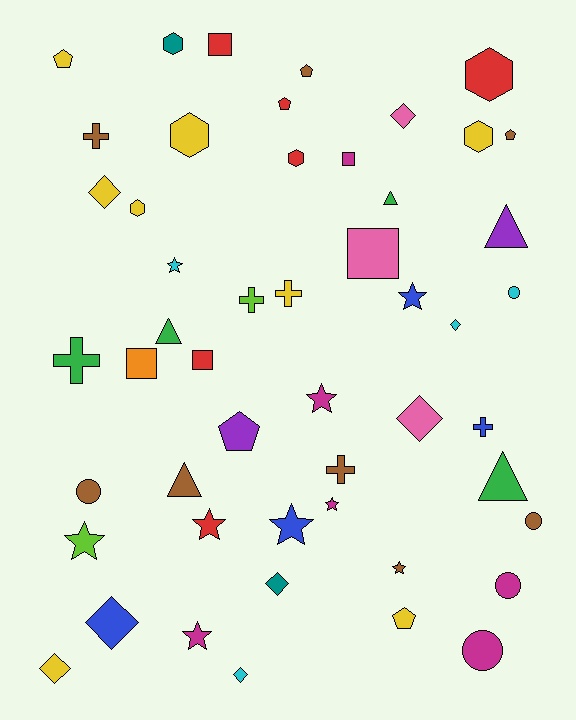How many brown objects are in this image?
There are 8 brown objects.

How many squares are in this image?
There are 5 squares.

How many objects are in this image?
There are 50 objects.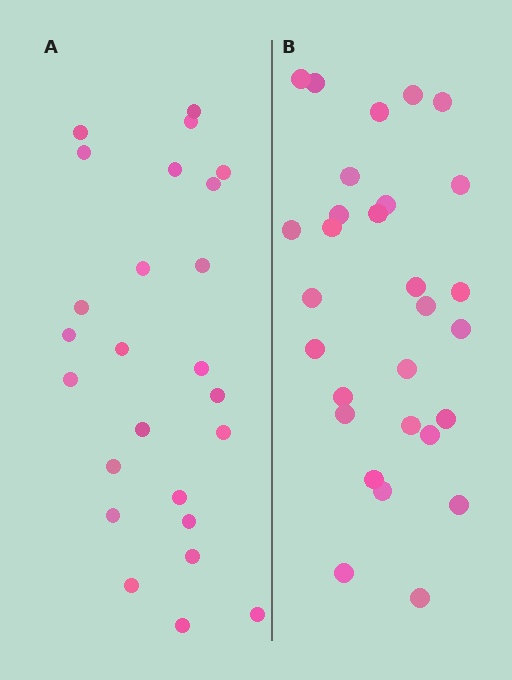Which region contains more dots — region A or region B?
Region B (the right region) has more dots.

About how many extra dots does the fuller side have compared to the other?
Region B has about 4 more dots than region A.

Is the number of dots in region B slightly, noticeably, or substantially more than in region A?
Region B has only slightly more — the two regions are fairly close. The ratio is roughly 1.2 to 1.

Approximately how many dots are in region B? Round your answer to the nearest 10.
About 30 dots. (The exact count is 29, which rounds to 30.)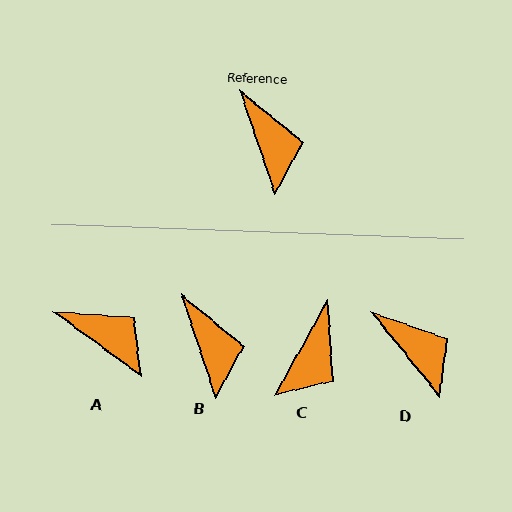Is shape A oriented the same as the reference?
No, it is off by about 36 degrees.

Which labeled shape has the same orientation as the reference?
B.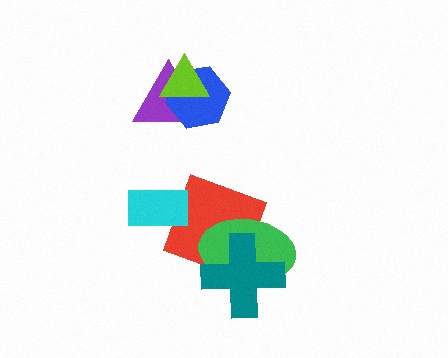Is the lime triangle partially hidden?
No, no other shape covers it.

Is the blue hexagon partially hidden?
Yes, it is partially covered by another shape.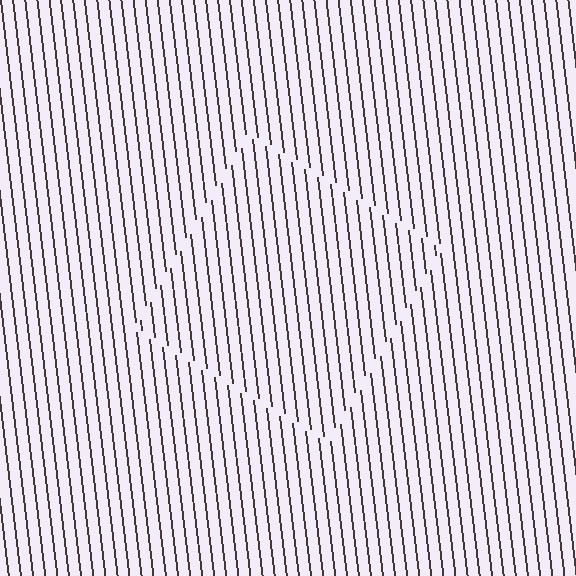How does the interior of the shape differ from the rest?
The interior of the shape contains the same grating, shifted by half a period — the contour is defined by the phase discontinuity where line-ends from the inner and outer gratings abut.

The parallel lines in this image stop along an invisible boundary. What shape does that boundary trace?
An illusory square. The interior of the shape contains the same grating, shifted by half a period — the contour is defined by the phase discontinuity where line-ends from the inner and outer gratings abut.